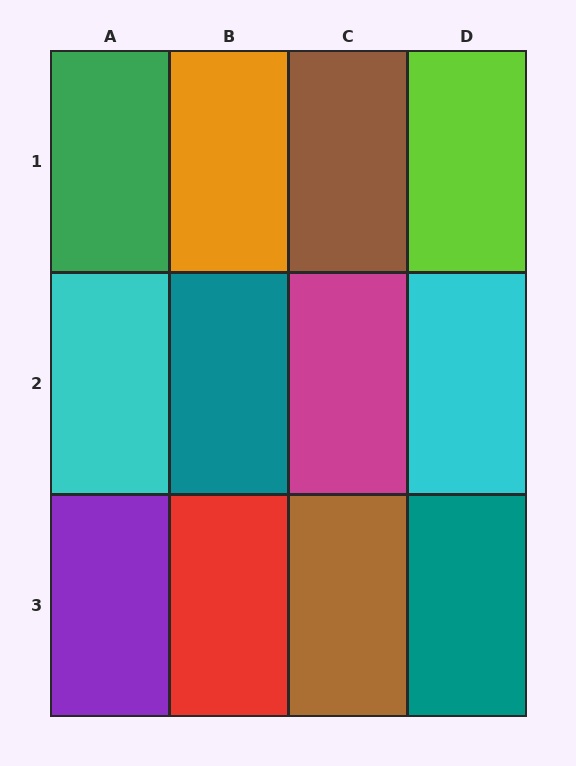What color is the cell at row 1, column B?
Orange.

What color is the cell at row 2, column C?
Magenta.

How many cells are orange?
1 cell is orange.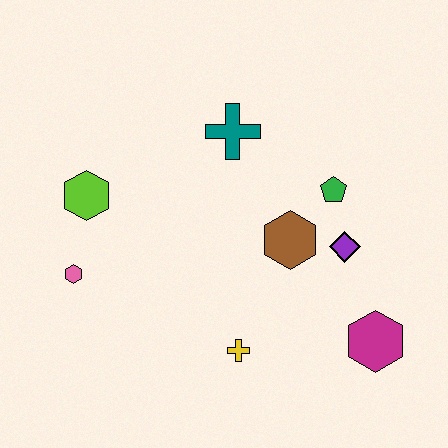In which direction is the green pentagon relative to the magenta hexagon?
The green pentagon is above the magenta hexagon.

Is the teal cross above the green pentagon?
Yes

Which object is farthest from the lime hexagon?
The magenta hexagon is farthest from the lime hexagon.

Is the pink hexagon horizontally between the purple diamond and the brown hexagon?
No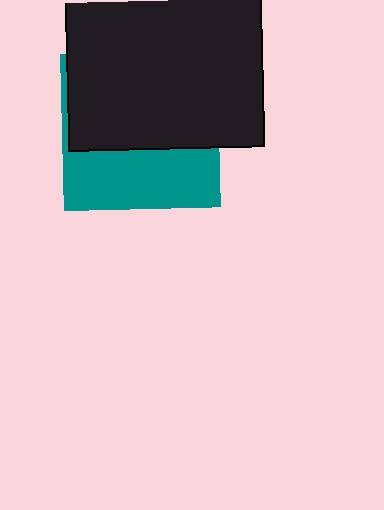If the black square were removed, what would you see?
You would see the complete teal square.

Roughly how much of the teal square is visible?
A small part of it is visible (roughly 40%).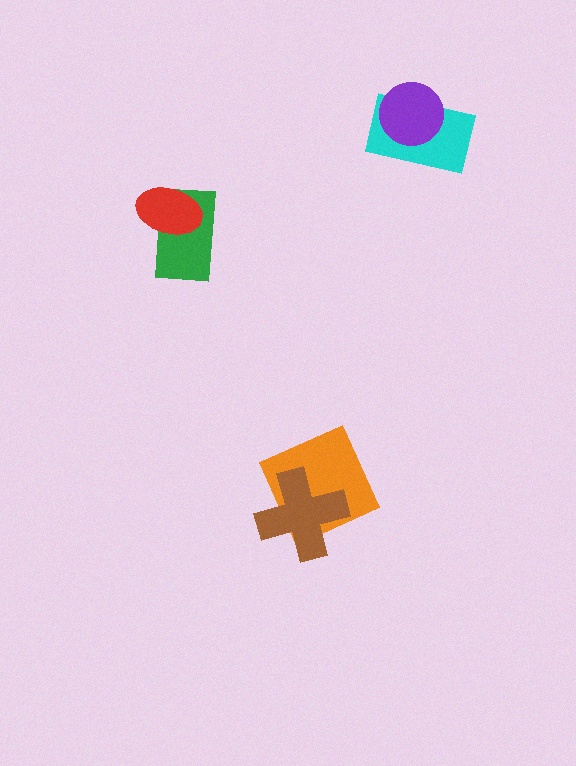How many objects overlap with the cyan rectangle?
1 object overlaps with the cyan rectangle.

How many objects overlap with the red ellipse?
1 object overlaps with the red ellipse.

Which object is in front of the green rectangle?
The red ellipse is in front of the green rectangle.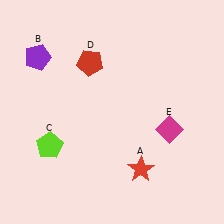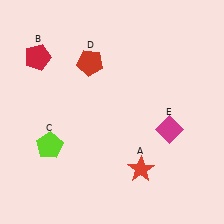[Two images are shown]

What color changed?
The pentagon (B) changed from purple in Image 1 to red in Image 2.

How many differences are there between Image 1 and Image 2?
There is 1 difference between the two images.